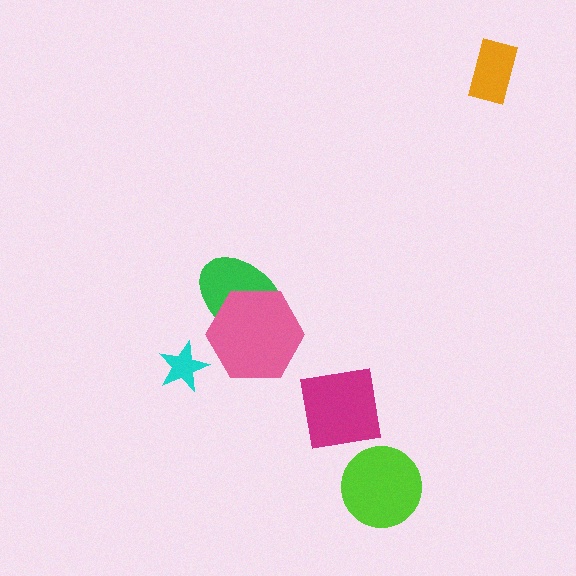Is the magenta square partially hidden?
No, no other shape covers it.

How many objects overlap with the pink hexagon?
1 object overlaps with the pink hexagon.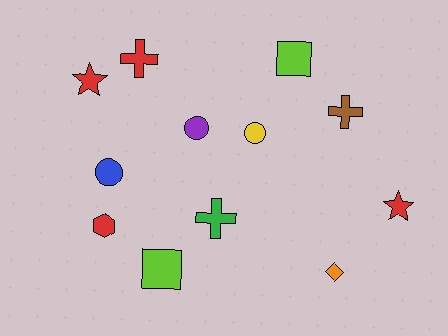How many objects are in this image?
There are 12 objects.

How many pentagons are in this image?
There are no pentagons.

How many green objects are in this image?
There is 1 green object.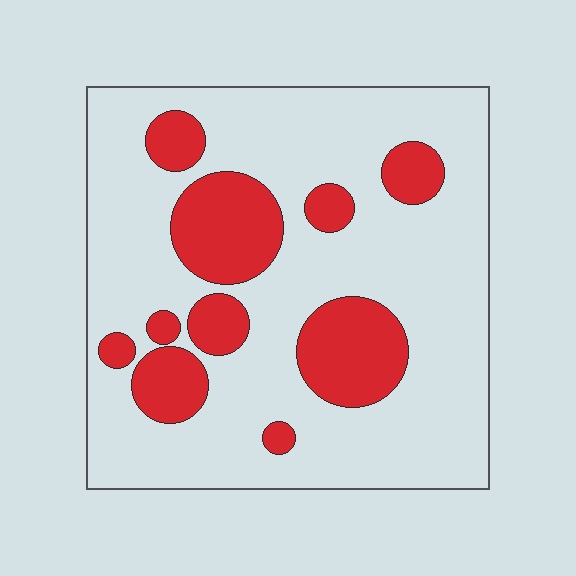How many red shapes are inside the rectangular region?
10.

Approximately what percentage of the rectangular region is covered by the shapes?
Approximately 25%.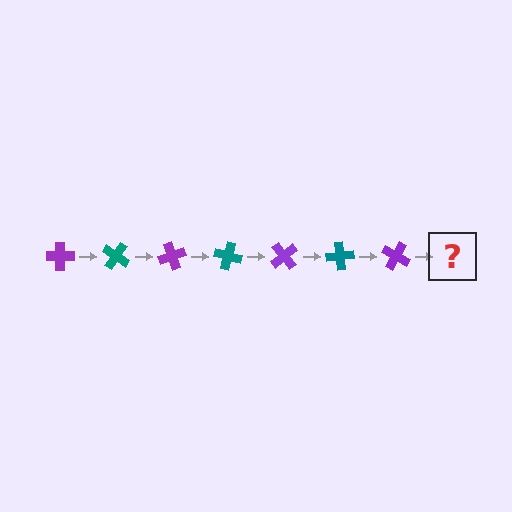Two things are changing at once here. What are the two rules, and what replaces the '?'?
The two rules are that it rotates 35 degrees each step and the color cycles through purple and teal. The '?' should be a teal cross, rotated 245 degrees from the start.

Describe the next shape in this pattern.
It should be a teal cross, rotated 245 degrees from the start.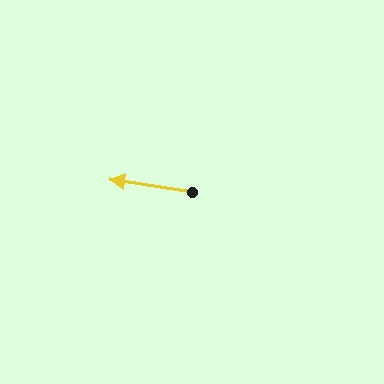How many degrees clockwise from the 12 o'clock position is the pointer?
Approximately 279 degrees.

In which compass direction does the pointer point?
West.